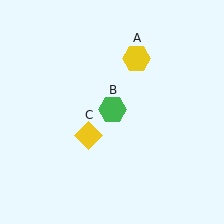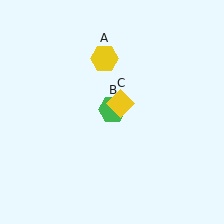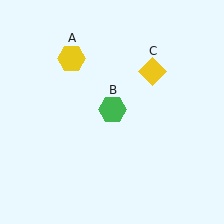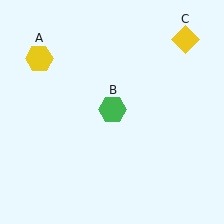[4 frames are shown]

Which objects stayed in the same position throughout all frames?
Green hexagon (object B) remained stationary.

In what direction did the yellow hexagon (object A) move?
The yellow hexagon (object A) moved left.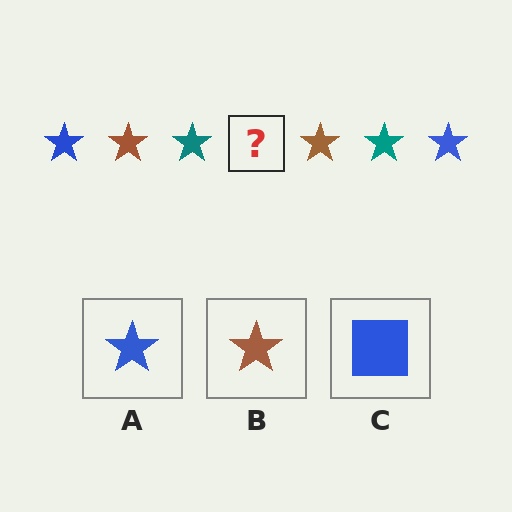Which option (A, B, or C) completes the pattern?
A.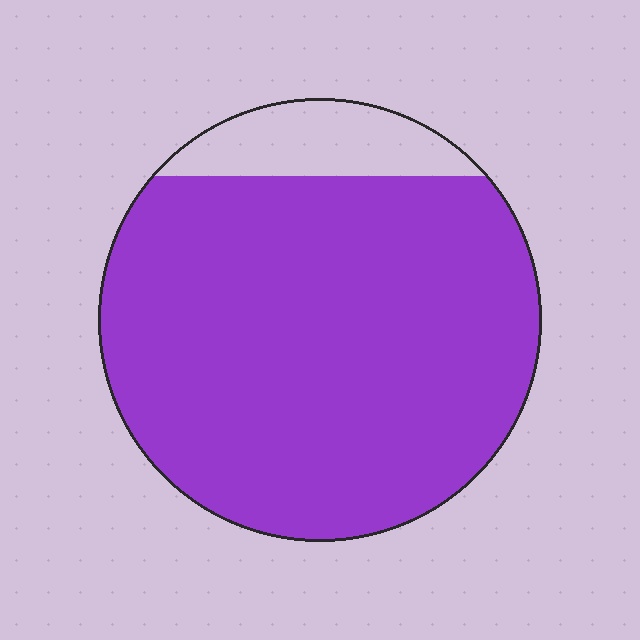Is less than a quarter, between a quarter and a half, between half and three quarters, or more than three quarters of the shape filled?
More than three quarters.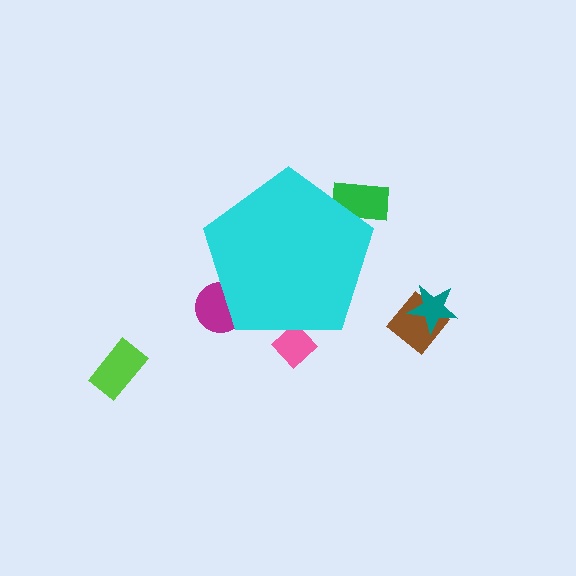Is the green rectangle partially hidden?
Yes, the green rectangle is partially hidden behind the cyan pentagon.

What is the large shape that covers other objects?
A cyan pentagon.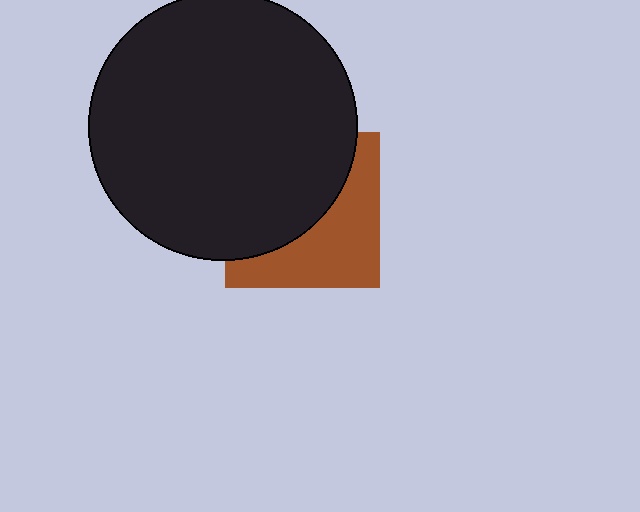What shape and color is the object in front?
The object in front is a black circle.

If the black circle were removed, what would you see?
You would see the complete brown square.